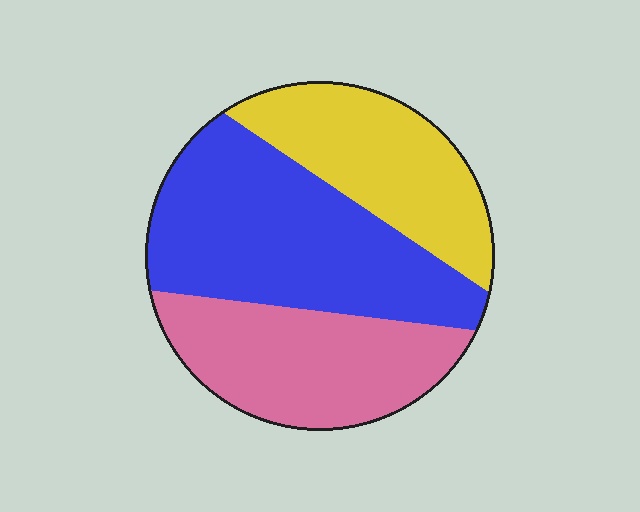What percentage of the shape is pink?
Pink takes up between a quarter and a half of the shape.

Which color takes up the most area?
Blue, at roughly 45%.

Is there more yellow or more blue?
Blue.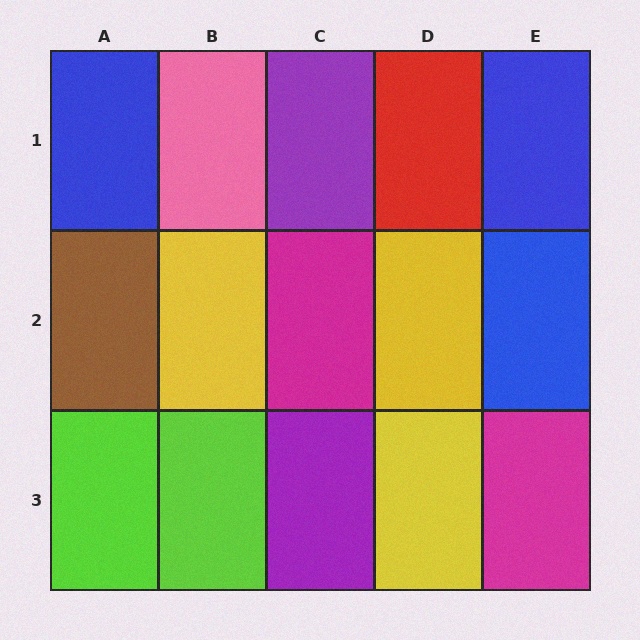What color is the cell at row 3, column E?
Magenta.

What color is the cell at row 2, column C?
Magenta.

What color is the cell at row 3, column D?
Yellow.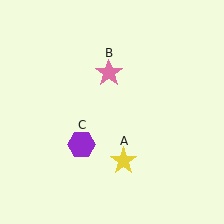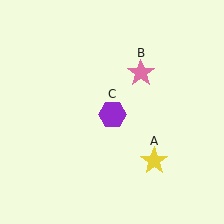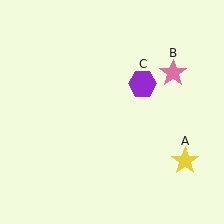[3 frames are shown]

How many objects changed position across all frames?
3 objects changed position: yellow star (object A), pink star (object B), purple hexagon (object C).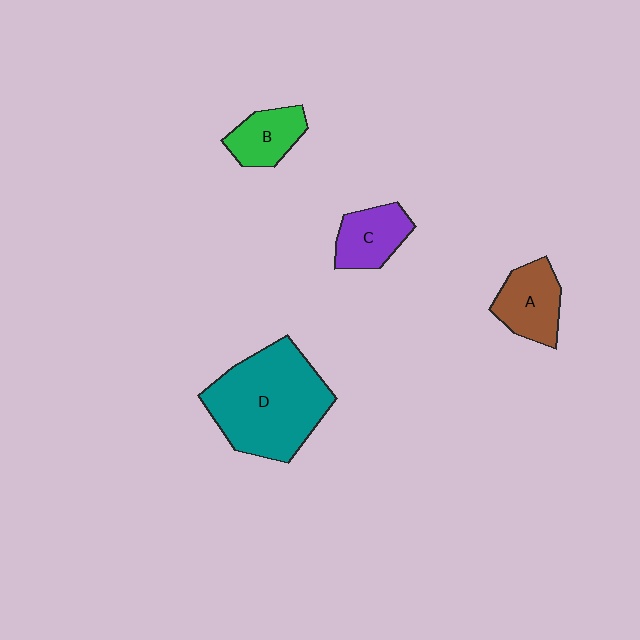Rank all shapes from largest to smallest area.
From largest to smallest: D (teal), A (brown), C (purple), B (green).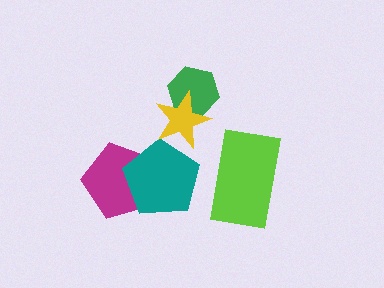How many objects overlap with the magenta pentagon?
1 object overlaps with the magenta pentagon.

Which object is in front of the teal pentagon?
The yellow star is in front of the teal pentagon.